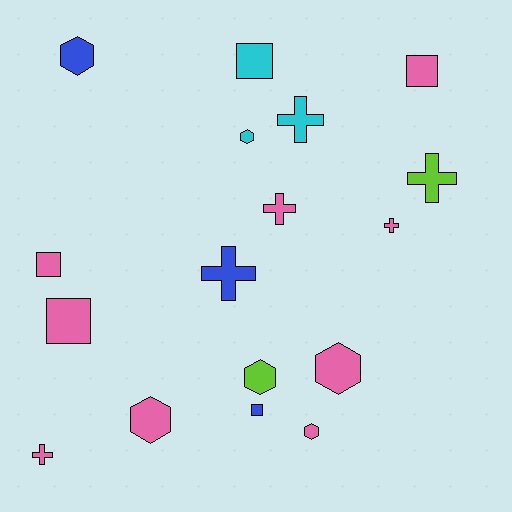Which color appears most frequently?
Pink, with 9 objects.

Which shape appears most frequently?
Hexagon, with 6 objects.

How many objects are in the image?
There are 17 objects.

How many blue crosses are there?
There is 1 blue cross.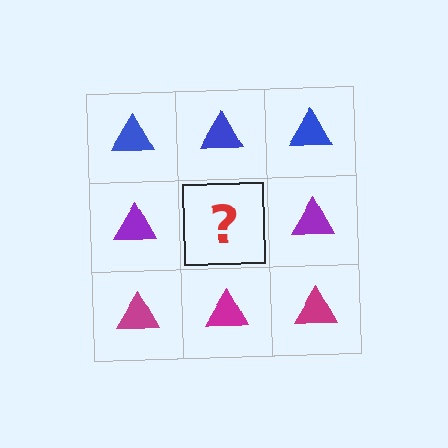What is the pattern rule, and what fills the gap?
The rule is that each row has a consistent color. The gap should be filled with a purple triangle.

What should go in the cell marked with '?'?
The missing cell should contain a purple triangle.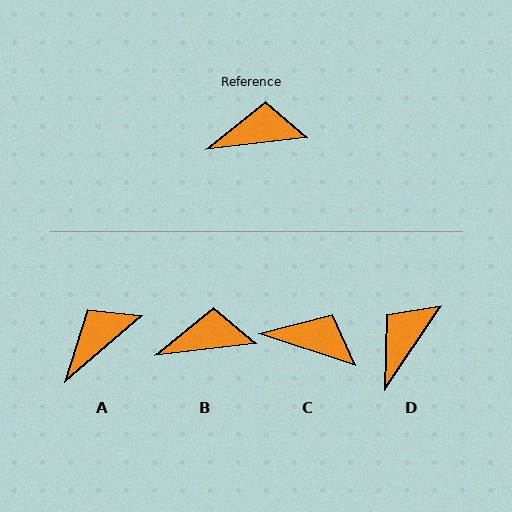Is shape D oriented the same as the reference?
No, it is off by about 49 degrees.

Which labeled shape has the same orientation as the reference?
B.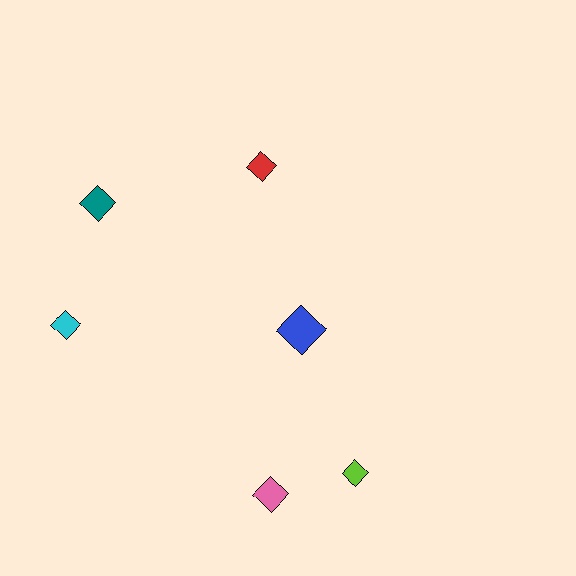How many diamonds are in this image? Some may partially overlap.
There are 6 diamonds.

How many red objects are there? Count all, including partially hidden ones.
There is 1 red object.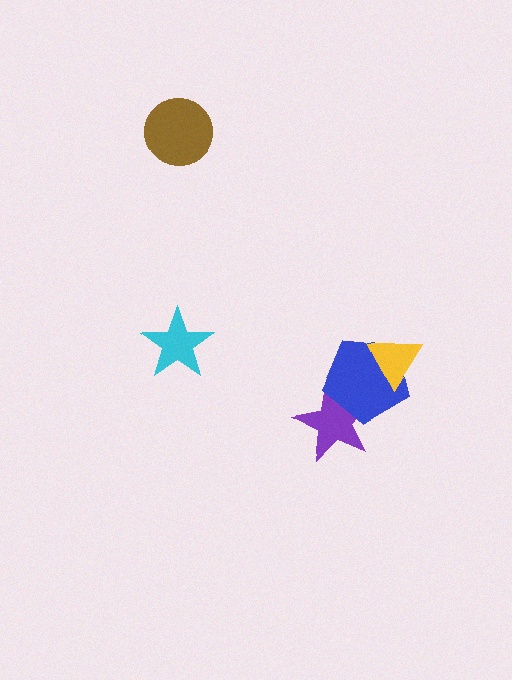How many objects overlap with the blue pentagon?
2 objects overlap with the blue pentagon.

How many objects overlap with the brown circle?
0 objects overlap with the brown circle.